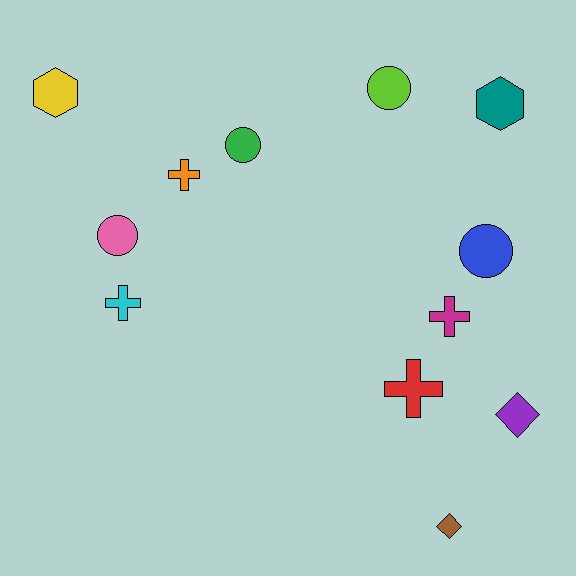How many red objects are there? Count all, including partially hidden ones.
There is 1 red object.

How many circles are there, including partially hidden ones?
There are 4 circles.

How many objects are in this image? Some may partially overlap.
There are 12 objects.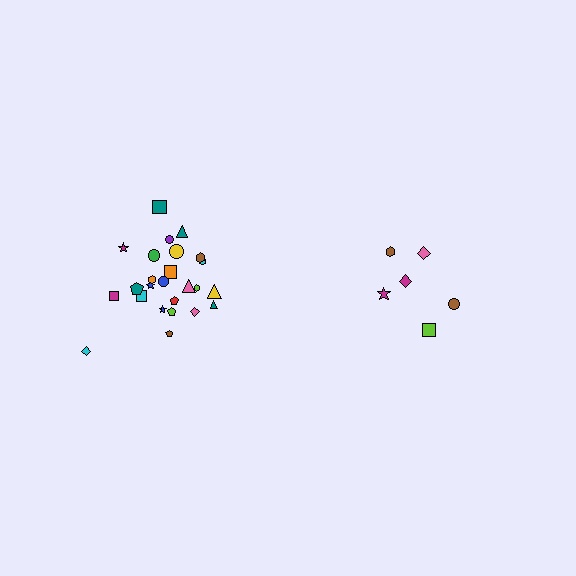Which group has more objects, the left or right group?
The left group.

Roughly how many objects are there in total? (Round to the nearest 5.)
Roughly 30 objects in total.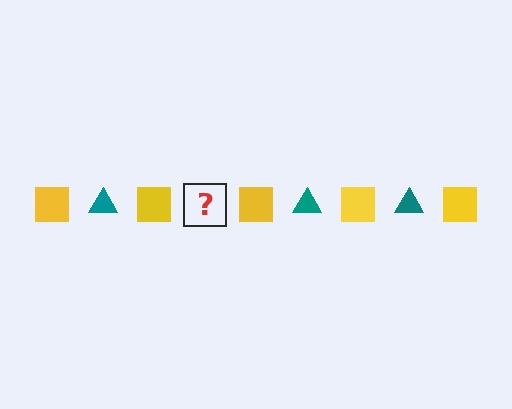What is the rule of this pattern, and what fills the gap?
The rule is that the pattern alternates between yellow square and teal triangle. The gap should be filled with a teal triangle.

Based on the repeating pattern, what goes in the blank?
The blank should be a teal triangle.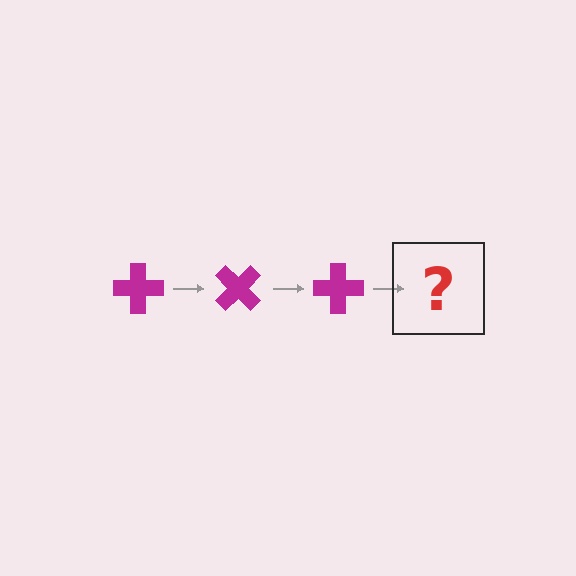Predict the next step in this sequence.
The next step is a magenta cross rotated 135 degrees.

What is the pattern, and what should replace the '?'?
The pattern is that the cross rotates 45 degrees each step. The '?' should be a magenta cross rotated 135 degrees.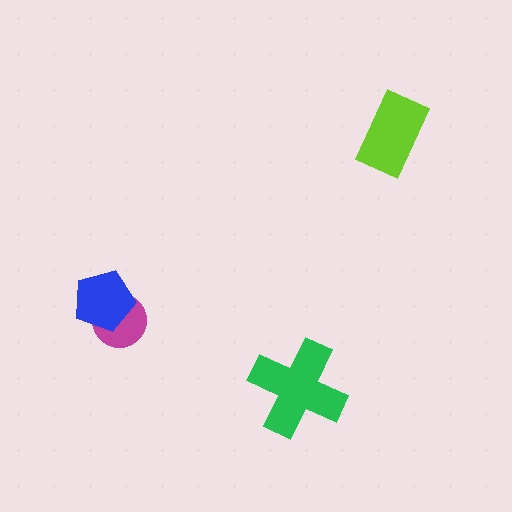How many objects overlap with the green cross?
0 objects overlap with the green cross.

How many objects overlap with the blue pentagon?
1 object overlaps with the blue pentagon.